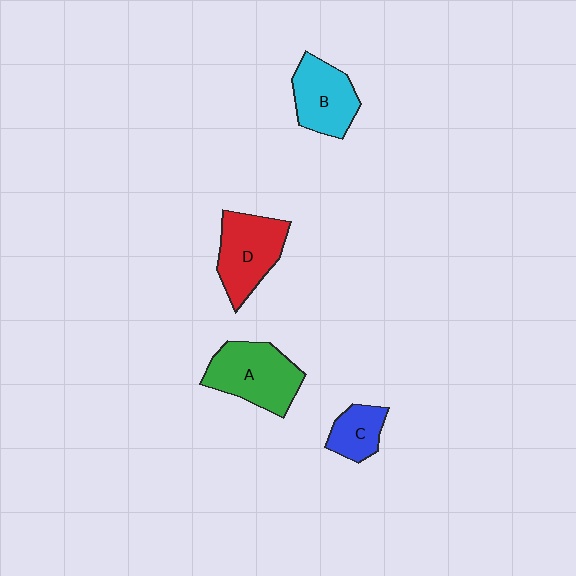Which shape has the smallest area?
Shape C (blue).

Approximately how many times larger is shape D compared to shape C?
Approximately 1.9 times.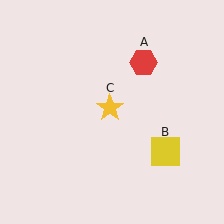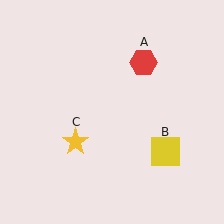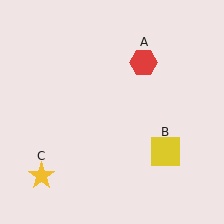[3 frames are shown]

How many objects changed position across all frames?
1 object changed position: yellow star (object C).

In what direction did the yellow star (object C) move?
The yellow star (object C) moved down and to the left.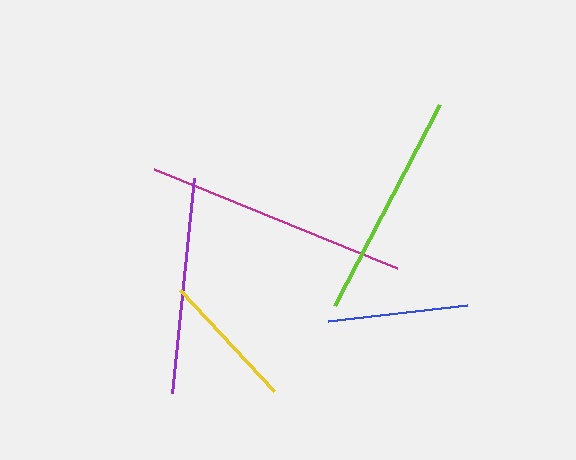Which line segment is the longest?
The magenta line is the longest at approximately 263 pixels.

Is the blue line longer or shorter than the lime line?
The lime line is longer than the blue line.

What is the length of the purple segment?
The purple segment is approximately 216 pixels long.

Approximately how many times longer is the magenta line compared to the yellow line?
The magenta line is approximately 1.9 times the length of the yellow line.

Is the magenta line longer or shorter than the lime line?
The magenta line is longer than the lime line.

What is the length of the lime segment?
The lime segment is approximately 226 pixels long.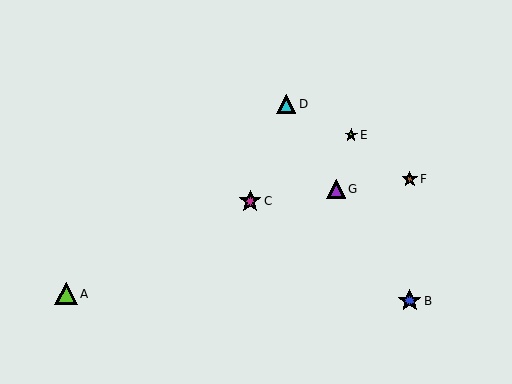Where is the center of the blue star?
The center of the blue star is at (410, 301).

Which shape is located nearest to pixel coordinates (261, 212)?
The magenta star (labeled C) at (250, 201) is nearest to that location.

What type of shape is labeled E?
Shape E is a lime star.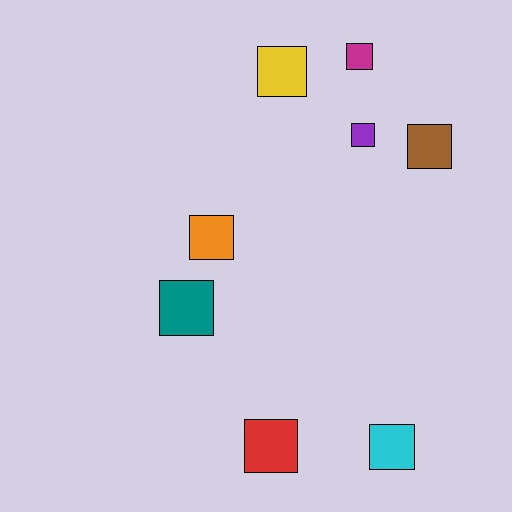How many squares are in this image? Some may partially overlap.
There are 8 squares.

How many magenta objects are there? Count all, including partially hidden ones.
There is 1 magenta object.